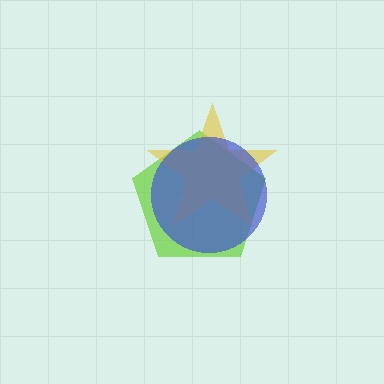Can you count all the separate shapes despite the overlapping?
Yes, there are 3 separate shapes.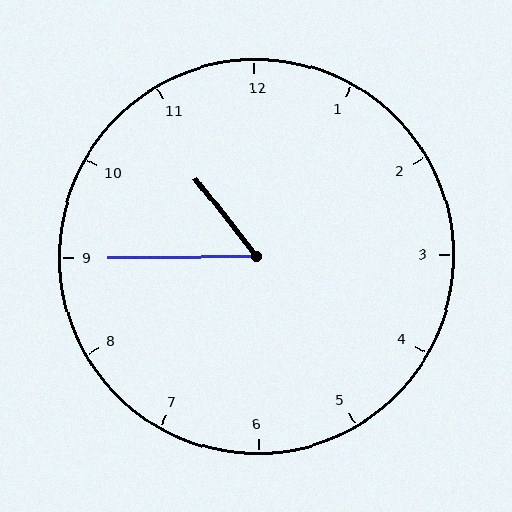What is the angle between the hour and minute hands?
Approximately 52 degrees.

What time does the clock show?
10:45.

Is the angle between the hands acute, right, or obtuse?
It is acute.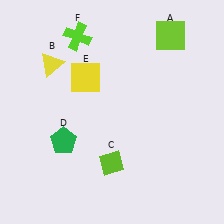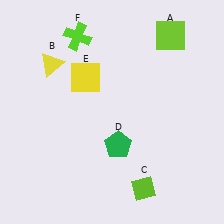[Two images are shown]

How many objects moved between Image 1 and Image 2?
2 objects moved between the two images.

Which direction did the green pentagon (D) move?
The green pentagon (D) moved right.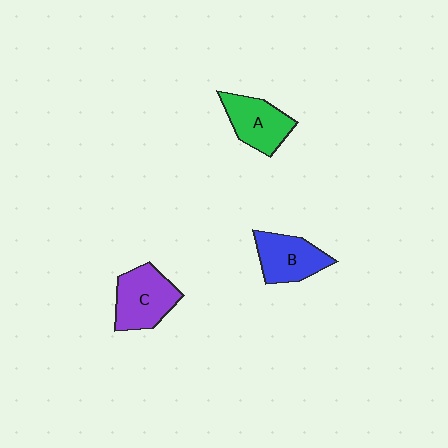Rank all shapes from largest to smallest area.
From largest to smallest: C (purple), B (blue), A (green).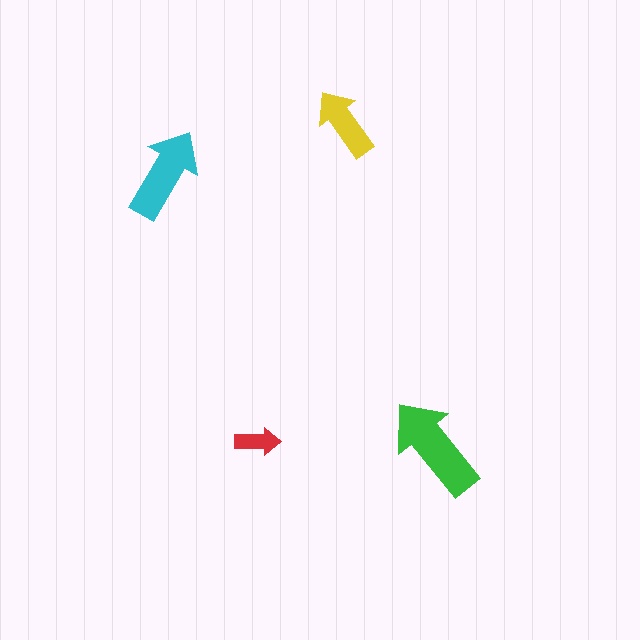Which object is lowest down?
The green arrow is bottommost.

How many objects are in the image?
There are 4 objects in the image.